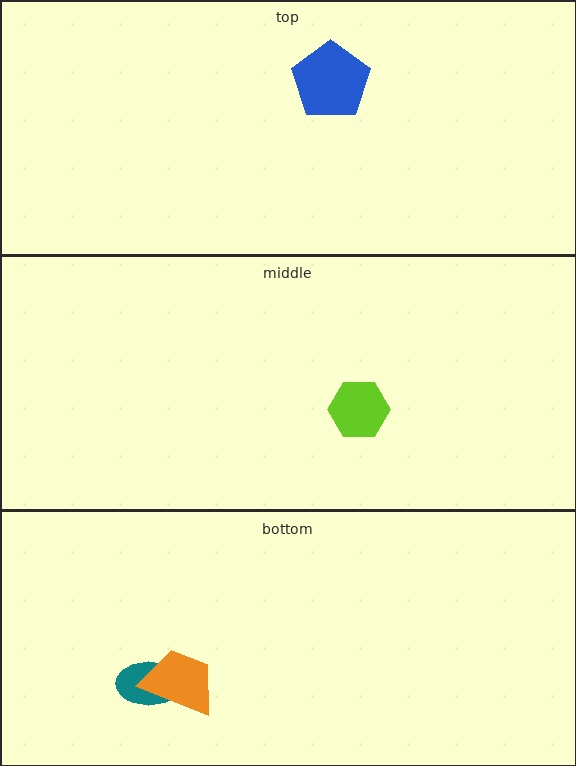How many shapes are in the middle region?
1.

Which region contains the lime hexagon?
The middle region.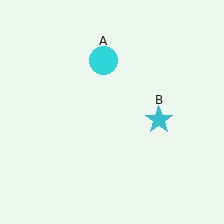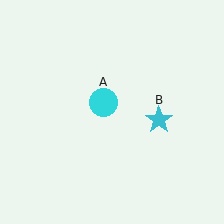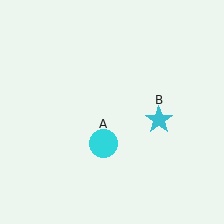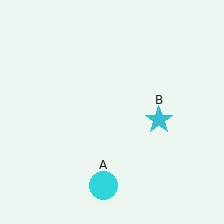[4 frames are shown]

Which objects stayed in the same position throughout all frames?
Cyan star (object B) remained stationary.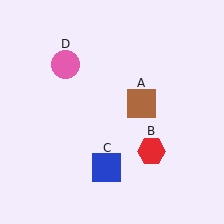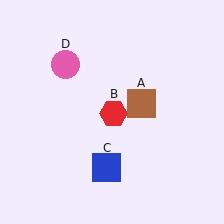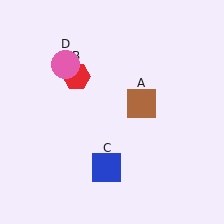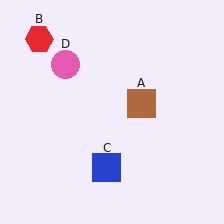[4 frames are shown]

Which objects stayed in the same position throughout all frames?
Brown square (object A) and blue square (object C) and pink circle (object D) remained stationary.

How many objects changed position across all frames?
1 object changed position: red hexagon (object B).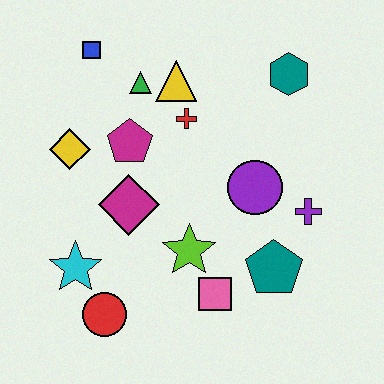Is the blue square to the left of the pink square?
Yes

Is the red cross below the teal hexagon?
Yes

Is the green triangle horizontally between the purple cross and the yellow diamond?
Yes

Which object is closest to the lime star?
The pink square is closest to the lime star.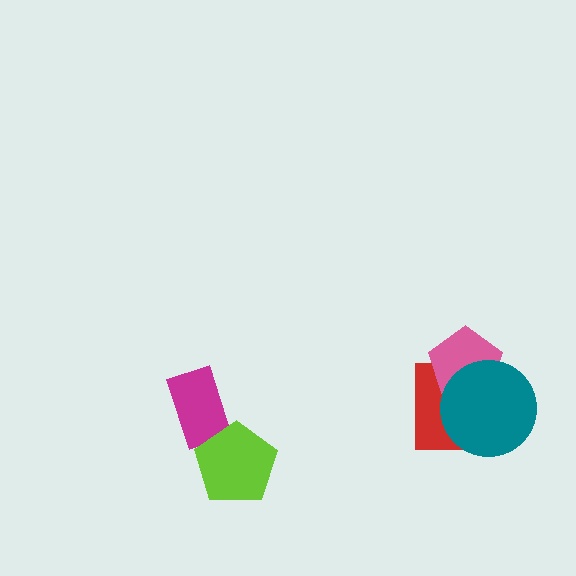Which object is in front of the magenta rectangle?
The lime pentagon is in front of the magenta rectangle.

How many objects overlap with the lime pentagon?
1 object overlaps with the lime pentagon.